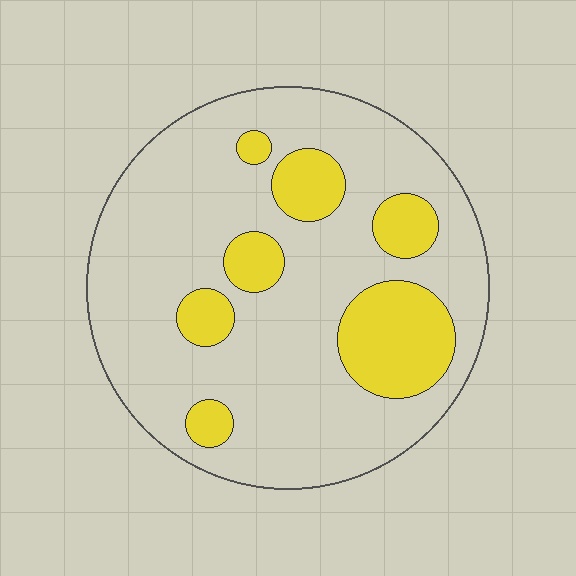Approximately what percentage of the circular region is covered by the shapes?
Approximately 20%.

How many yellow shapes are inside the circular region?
7.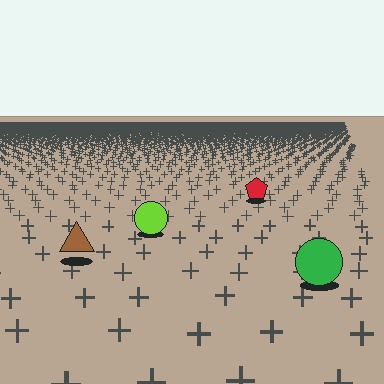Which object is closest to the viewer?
The green circle is closest. The texture marks near it are larger and more spread out.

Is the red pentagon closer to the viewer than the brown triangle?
No. The brown triangle is closer — you can tell from the texture gradient: the ground texture is coarser near it.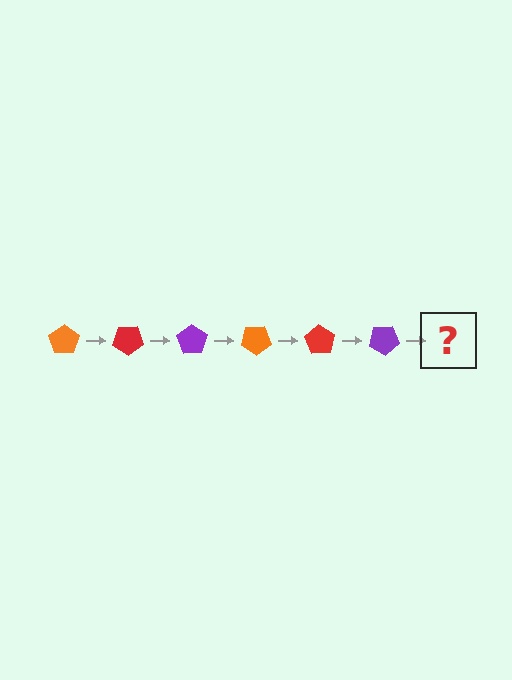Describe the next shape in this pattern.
It should be an orange pentagon, rotated 210 degrees from the start.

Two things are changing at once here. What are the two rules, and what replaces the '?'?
The two rules are that it rotates 35 degrees each step and the color cycles through orange, red, and purple. The '?' should be an orange pentagon, rotated 210 degrees from the start.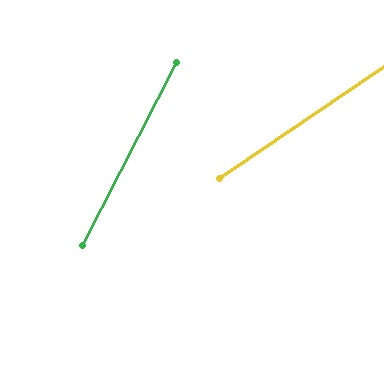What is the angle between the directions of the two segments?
Approximately 29 degrees.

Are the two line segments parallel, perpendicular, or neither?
Neither parallel nor perpendicular — they differ by about 29°.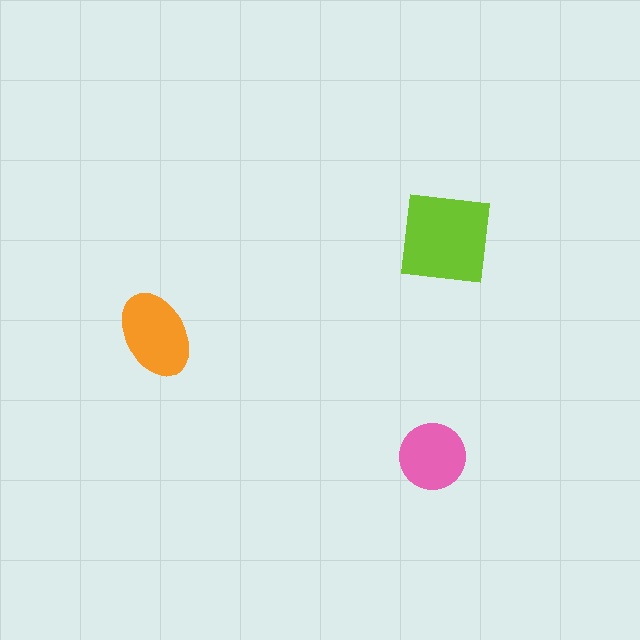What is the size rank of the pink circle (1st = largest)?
3rd.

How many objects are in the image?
There are 3 objects in the image.